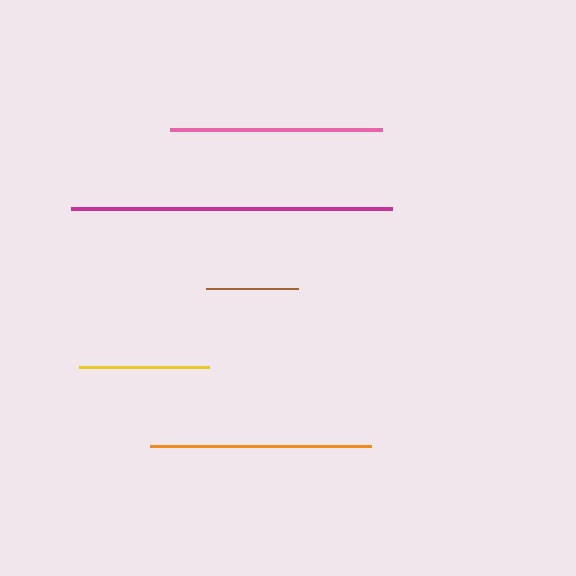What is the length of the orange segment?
The orange segment is approximately 221 pixels long.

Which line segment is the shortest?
The brown line is the shortest at approximately 92 pixels.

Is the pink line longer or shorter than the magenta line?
The magenta line is longer than the pink line.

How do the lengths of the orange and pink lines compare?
The orange and pink lines are approximately the same length.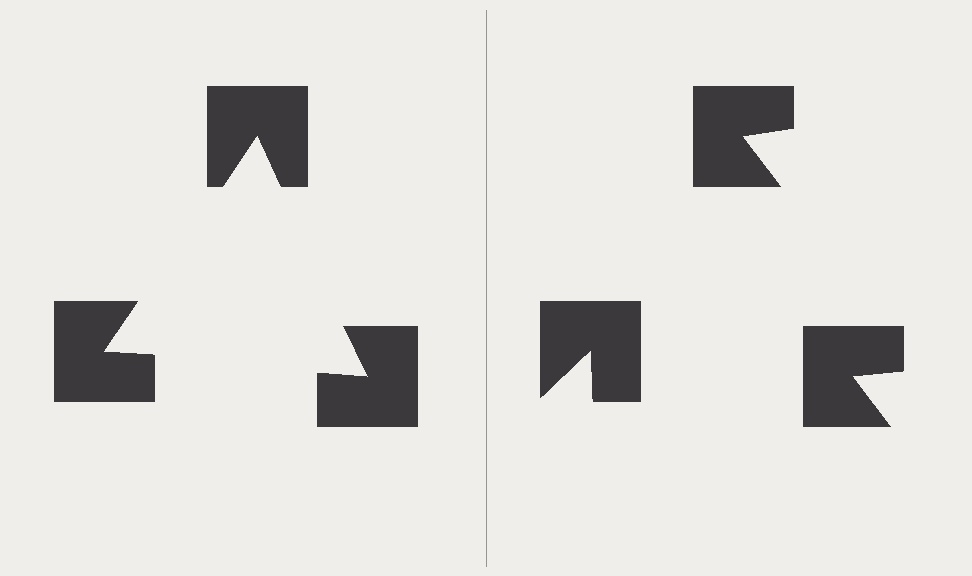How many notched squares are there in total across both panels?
6 — 3 on each side.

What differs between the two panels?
The notched squares are positioned identically on both sides; only the wedge orientations differ. On the left they align to a triangle; on the right they are misaligned.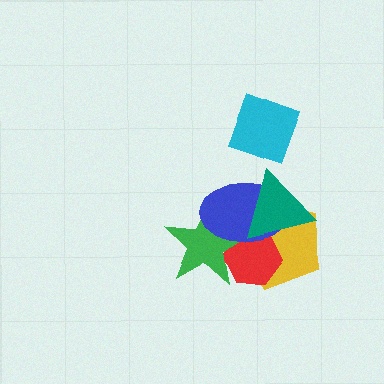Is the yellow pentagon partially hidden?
Yes, it is partially covered by another shape.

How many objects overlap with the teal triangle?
3 objects overlap with the teal triangle.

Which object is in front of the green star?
The blue ellipse is in front of the green star.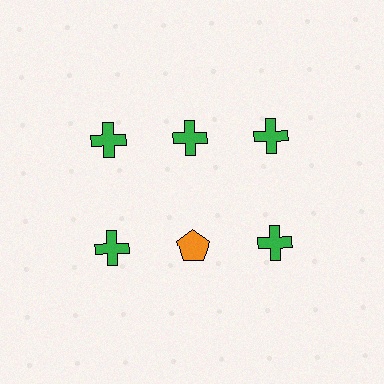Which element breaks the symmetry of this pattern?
The orange pentagon in the second row, second from left column breaks the symmetry. All other shapes are green crosses.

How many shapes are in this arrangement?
There are 6 shapes arranged in a grid pattern.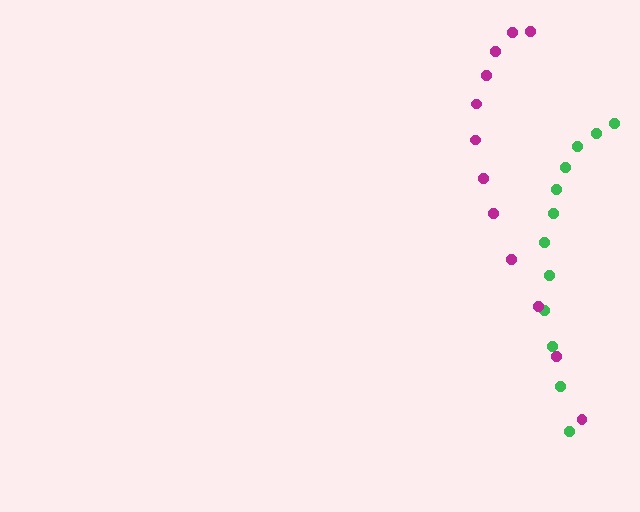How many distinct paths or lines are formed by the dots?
There are 2 distinct paths.